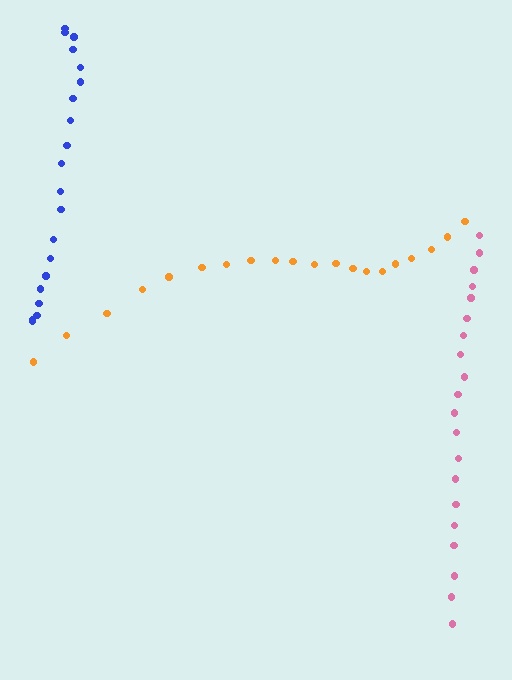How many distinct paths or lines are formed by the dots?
There are 3 distinct paths.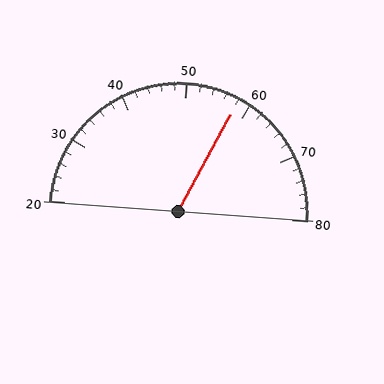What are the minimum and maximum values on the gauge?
The gauge ranges from 20 to 80.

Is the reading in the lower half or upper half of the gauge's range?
The reading is in the upper half of the range (20 to 80).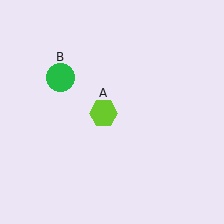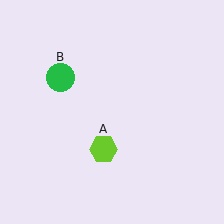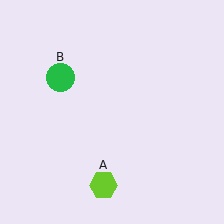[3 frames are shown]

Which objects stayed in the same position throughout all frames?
Green circle (object B) remained stationary.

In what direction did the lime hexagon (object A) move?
The lime hexagon (object A) moved down.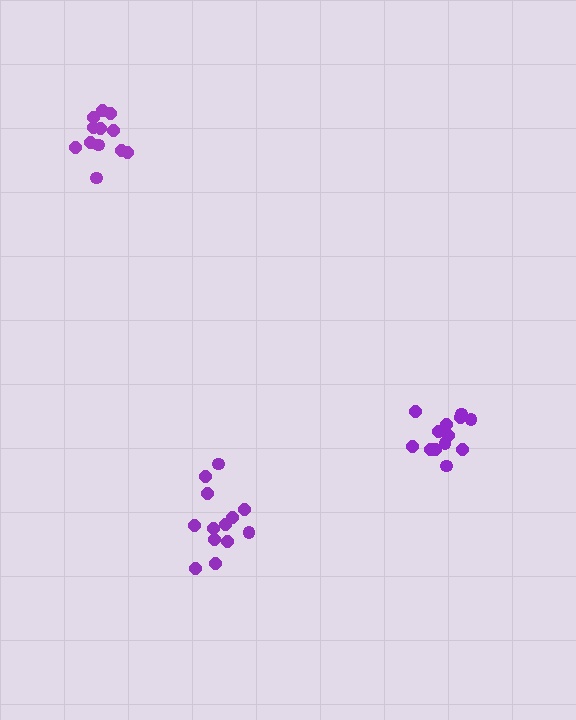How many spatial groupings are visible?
There are 3 spatial groupings.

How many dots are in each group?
Group 1: 12 dots, Group 2: 13 dots, Group 3: 13 dots (38 total).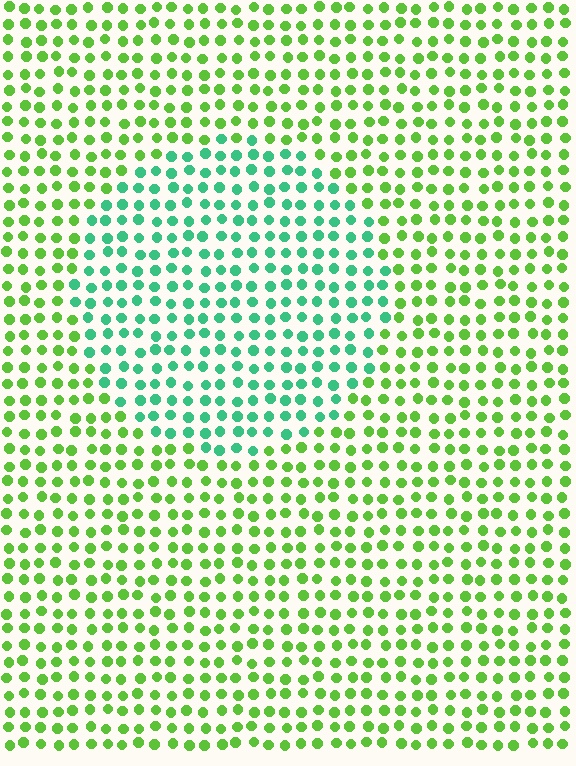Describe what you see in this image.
The image is filled with small lime elements in a uniform arrangement. A circle-shaped region is visible where the elements are tinted to a slightly different hue, forming a subtle color boundary.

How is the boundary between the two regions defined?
The boundary is defined purely by a slight shift in hue (about 48 degrees). Spacing, size, and orientation are identical on both sides.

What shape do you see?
I see a circle.